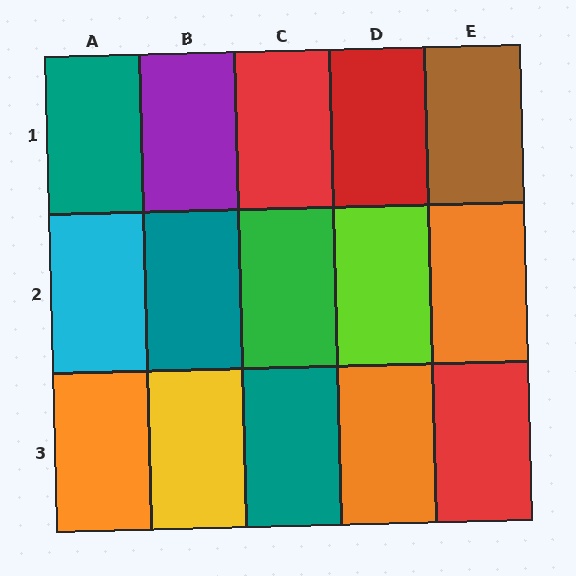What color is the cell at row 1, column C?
Red.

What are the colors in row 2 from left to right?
Cyan, teal, green, lime, orange.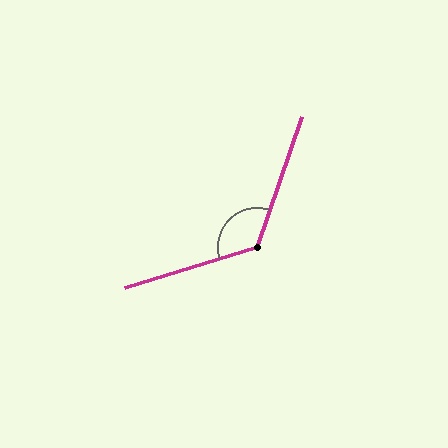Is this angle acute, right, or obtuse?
It is obtuse.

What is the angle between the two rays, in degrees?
Approximately 126 degrees.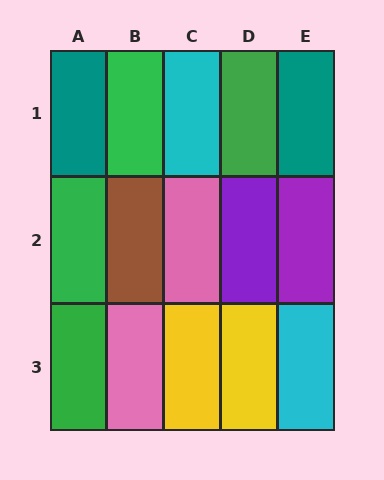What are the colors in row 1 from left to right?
Teal, green, cyan, green, teal.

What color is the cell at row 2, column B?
Brown.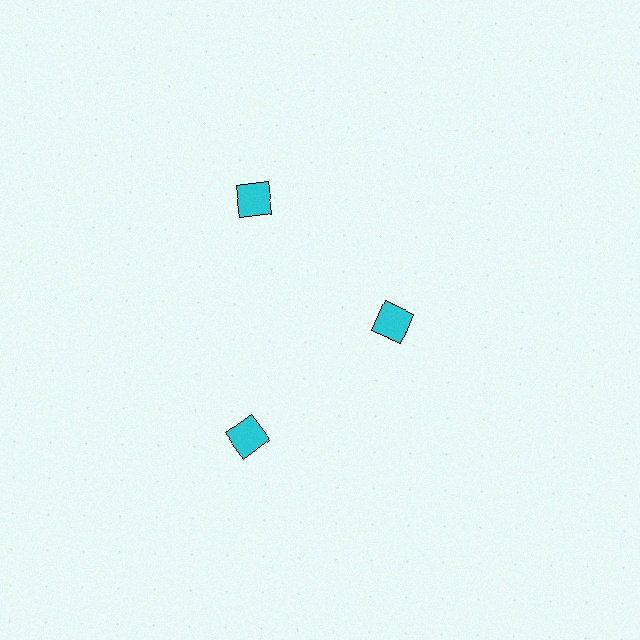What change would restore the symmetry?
The symmetry would be restored by moving it outward, back onto the ring so that all 3 diamonds sit at equal angles and equal distance from the center.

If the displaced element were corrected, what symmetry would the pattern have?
It would have 3-fold rotational symmetry — the pattern would map onto itself every 120 degrees.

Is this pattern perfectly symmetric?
No. The 3 cyan diamonds are arranged in a ring, but one element near the 3 o'clock position is pulled inward toward the center, breaking the 3-fold rotational symmetry.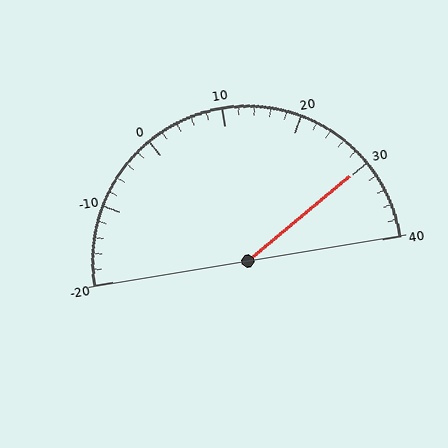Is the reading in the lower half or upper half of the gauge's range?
The reading is in the upper half of the range (-20 to 40).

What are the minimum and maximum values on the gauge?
The gauge ranges from -20 to 40.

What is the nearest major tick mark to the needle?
The nearest major tick mark is 30.